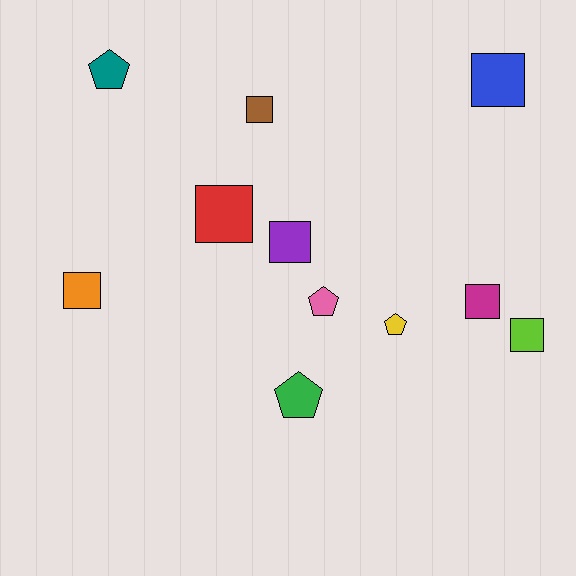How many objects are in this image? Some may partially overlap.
There are 11 objects.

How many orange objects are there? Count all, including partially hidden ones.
There is 1 orange object.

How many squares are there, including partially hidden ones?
There are 7 squares.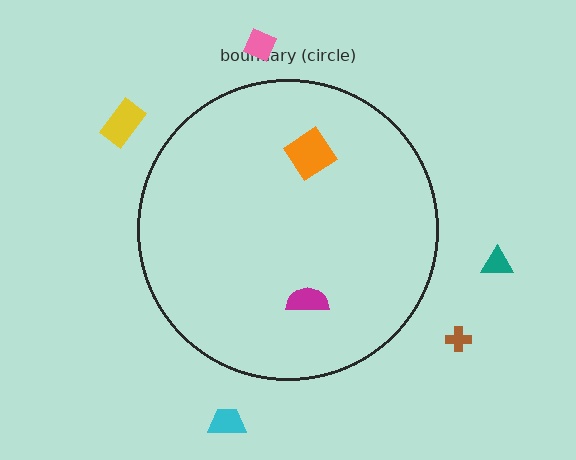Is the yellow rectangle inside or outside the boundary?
Outside.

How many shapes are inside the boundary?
2 inside, 5 outside.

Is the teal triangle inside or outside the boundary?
Outside.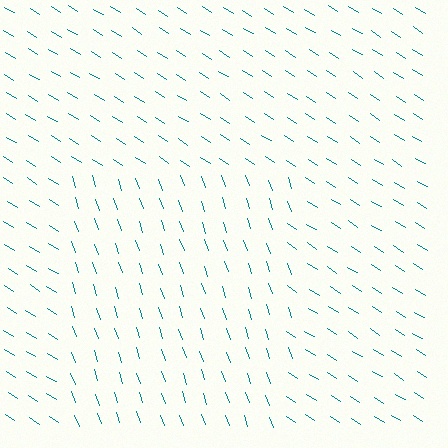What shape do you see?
I see a rectangle.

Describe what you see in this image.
The image is filled with small teal line segments. A rectangle region in the image has lines oriented differently from the surrounding lines, creating a visible texture boundary.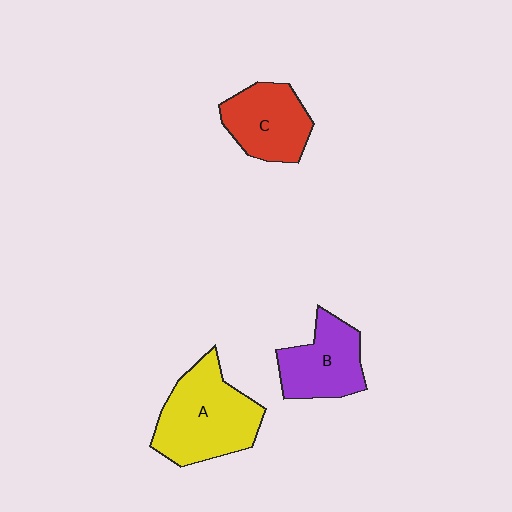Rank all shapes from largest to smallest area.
From largest to smallest: A (yellow), C (red), B (purple).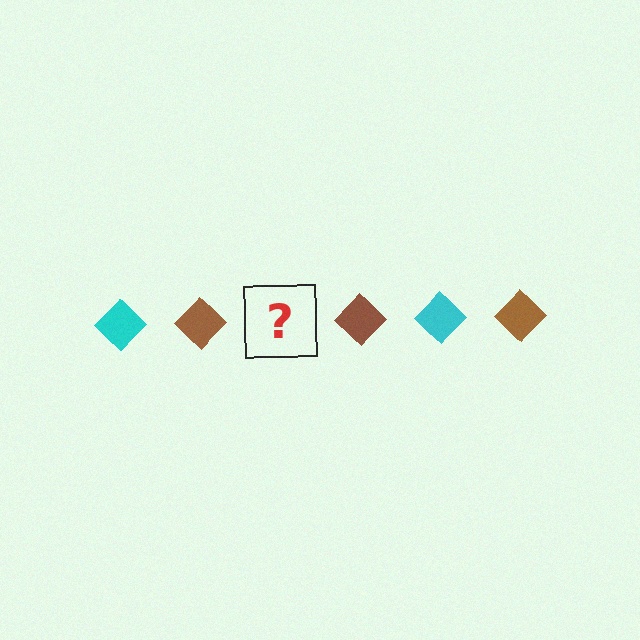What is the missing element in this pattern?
The missing element is a cyan diamond.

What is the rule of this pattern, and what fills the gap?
The rule is that the pattern cycles through cyan, brown diamonds. The gap should be filled with a cyan diamond.